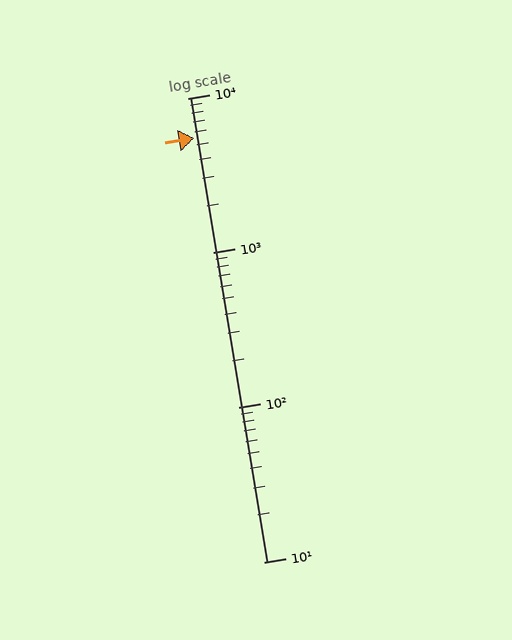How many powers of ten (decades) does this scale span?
The scale spans 3 decades, from 10 to 10000.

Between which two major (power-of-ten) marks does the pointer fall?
The pointer is between 1000 and 10000.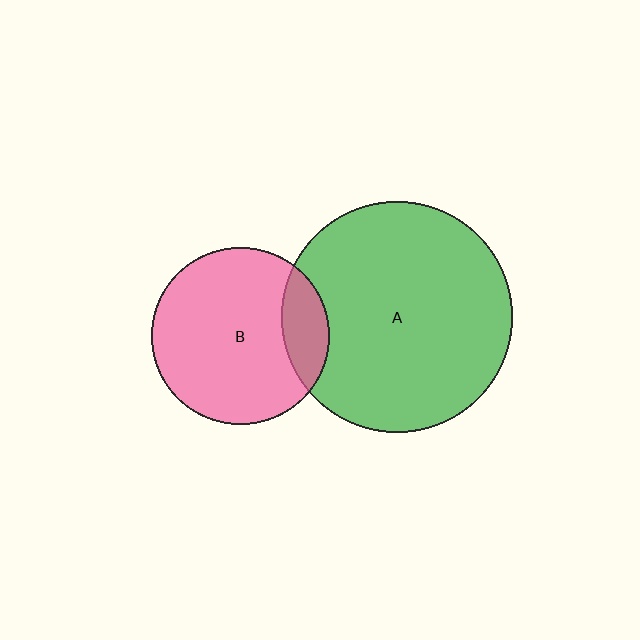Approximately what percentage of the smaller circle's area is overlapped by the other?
Approximately 15%.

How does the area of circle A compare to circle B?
Approximately 1.7 times.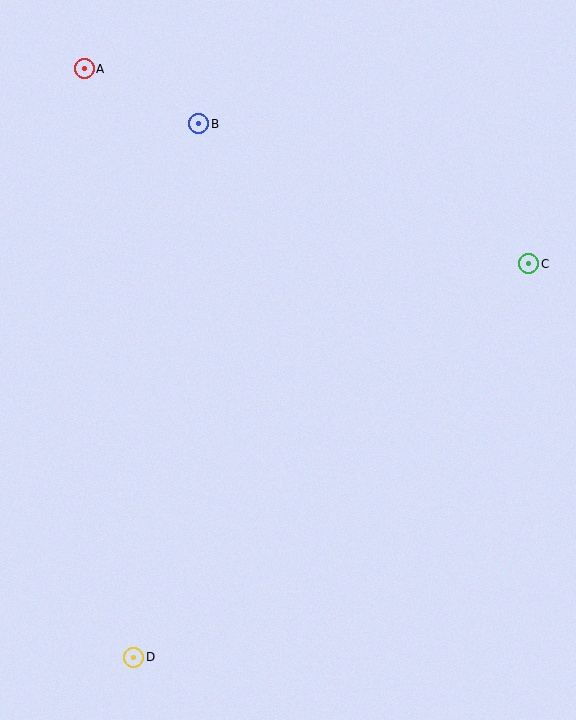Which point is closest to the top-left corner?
Point A is closest to the top-left corner.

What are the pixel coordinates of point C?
Point C is at (529, 264).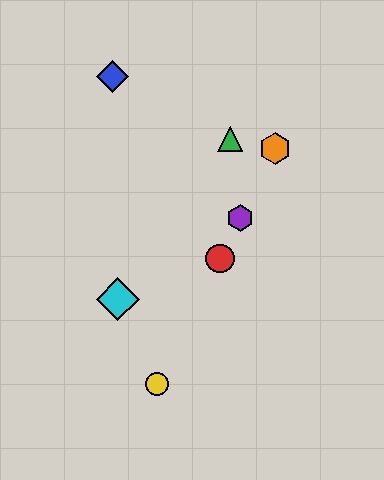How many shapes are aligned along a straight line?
4 shapes (the red circle, the yellow circle, the purple hexagon, the orange hexagon) are aligned along a straight line.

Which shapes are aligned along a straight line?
The red circle, the yellow circle, the purple hexagon, the orange hexagon are aligned along a straight line.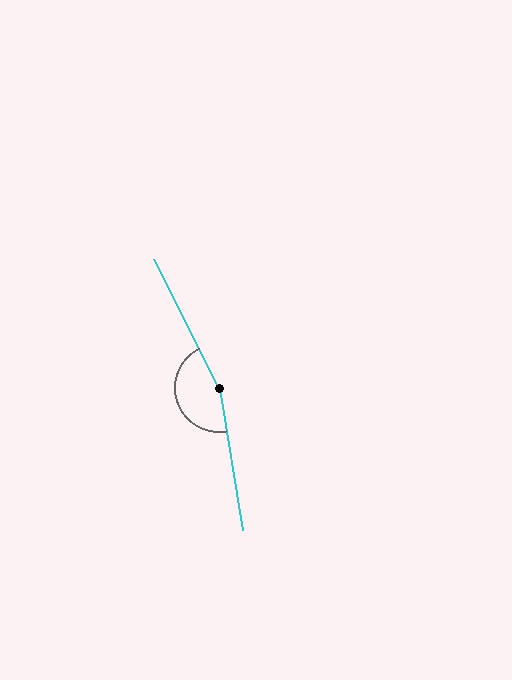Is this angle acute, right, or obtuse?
It is obtuse.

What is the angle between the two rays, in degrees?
Approximately 163 degrees.